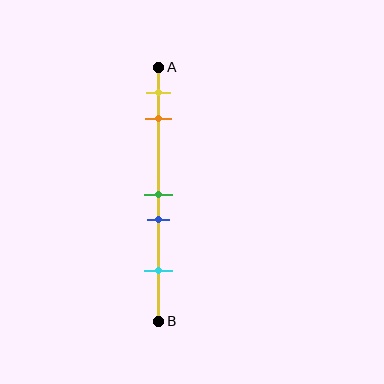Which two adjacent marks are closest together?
The green and blue marks are the closest adjacent pair.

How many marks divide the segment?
There are 5 marks dividing the segment.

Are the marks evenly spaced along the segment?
No, the marks are not evenly spaced.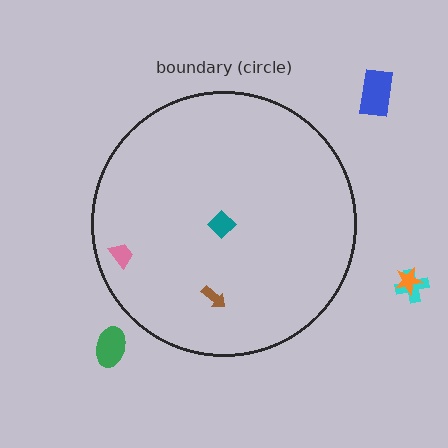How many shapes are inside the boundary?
3 inside, 4 outside.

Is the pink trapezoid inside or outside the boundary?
Inside.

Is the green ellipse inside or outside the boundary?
Outside.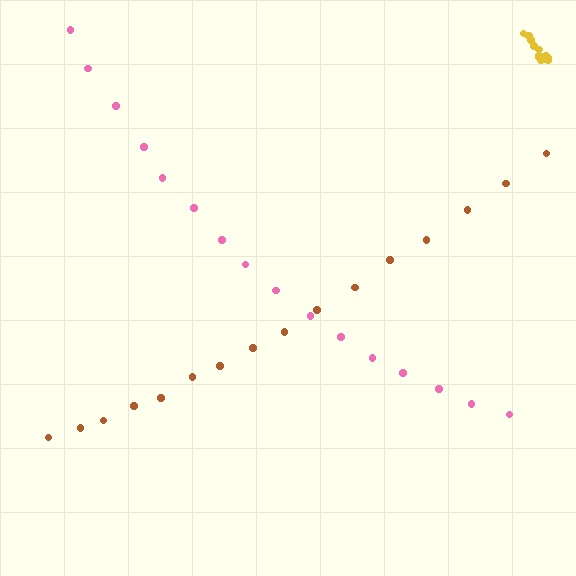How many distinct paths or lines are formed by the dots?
There are 3 distinct paths.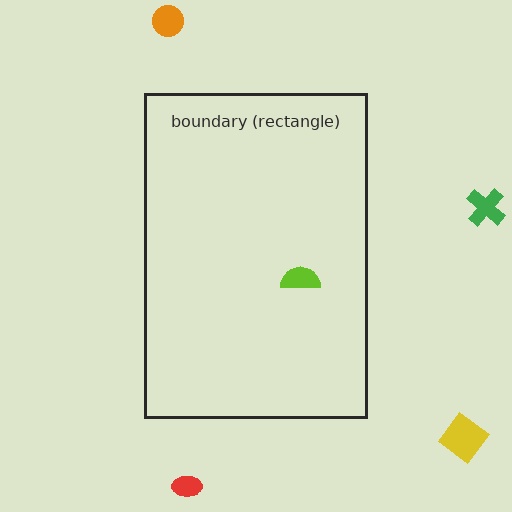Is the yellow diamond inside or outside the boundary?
Outside.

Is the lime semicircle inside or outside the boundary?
Inside.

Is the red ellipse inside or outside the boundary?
Outside.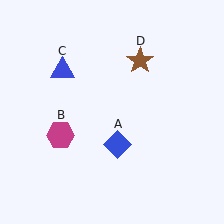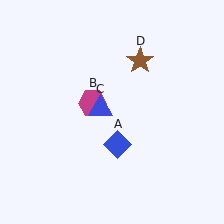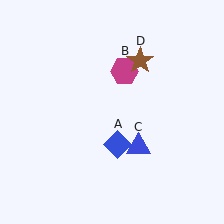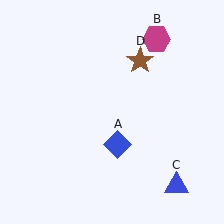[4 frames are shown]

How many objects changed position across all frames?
2 objects changed position: magenta hexagon (object B), blue triangle (object C).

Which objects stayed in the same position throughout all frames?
Blue diamond (object A) and brown star (object D) remained stationary.